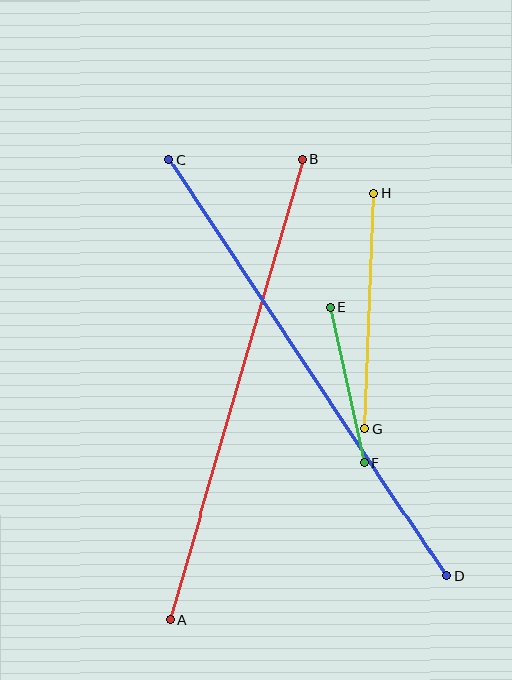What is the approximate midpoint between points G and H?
The midpoint is at approximately (369, 311) pixels.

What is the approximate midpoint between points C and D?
The midpoint is at approximately (308, 368) pixels.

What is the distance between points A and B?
The distance is approximately 480 pixels.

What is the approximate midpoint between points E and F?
The midpoint is at approximately (347, 385) pixels.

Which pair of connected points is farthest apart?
Points C and D are farthest apart.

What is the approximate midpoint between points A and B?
The midpoint is at approximately (236, 390) pixels.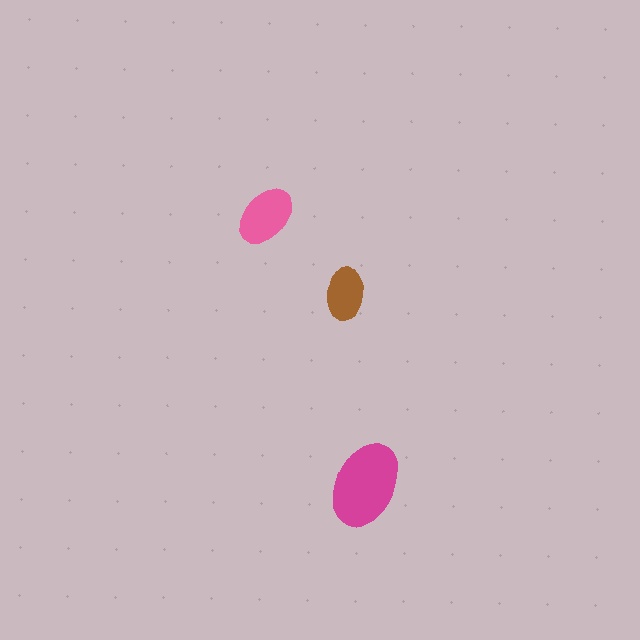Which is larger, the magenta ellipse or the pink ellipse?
The magenta one.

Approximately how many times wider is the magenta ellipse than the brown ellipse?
About 1.5 times wider.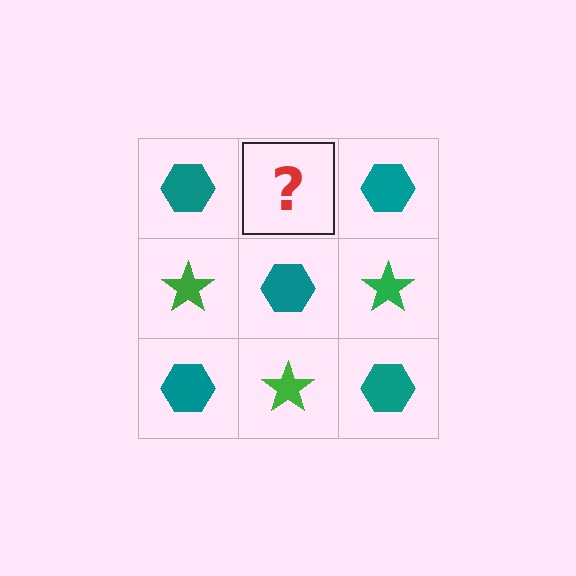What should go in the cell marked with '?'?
The missing cell should contain a green star.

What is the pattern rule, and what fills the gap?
The rule is that it alternates teal hexagon and green star in a checkerboard pattern. The gap should be filled with a green star.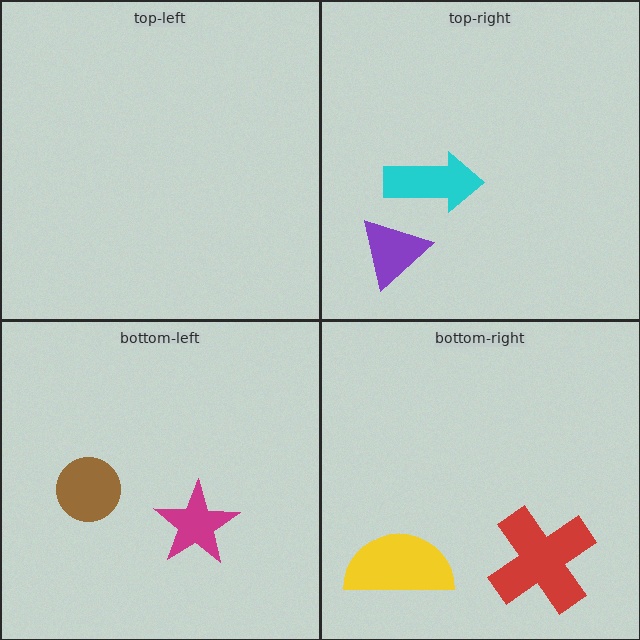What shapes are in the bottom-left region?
The brown circle, the magenta star.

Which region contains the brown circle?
The bottom-left region.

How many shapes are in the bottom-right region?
2.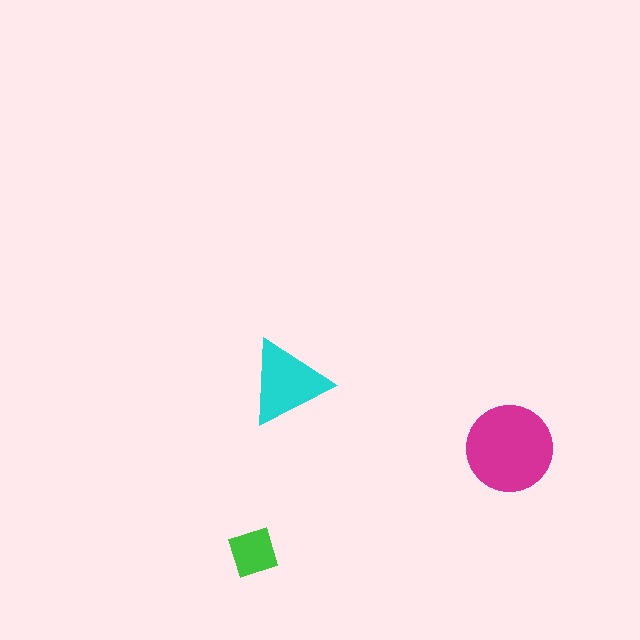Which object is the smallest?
The green square.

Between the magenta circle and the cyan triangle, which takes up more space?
The magenta circle.